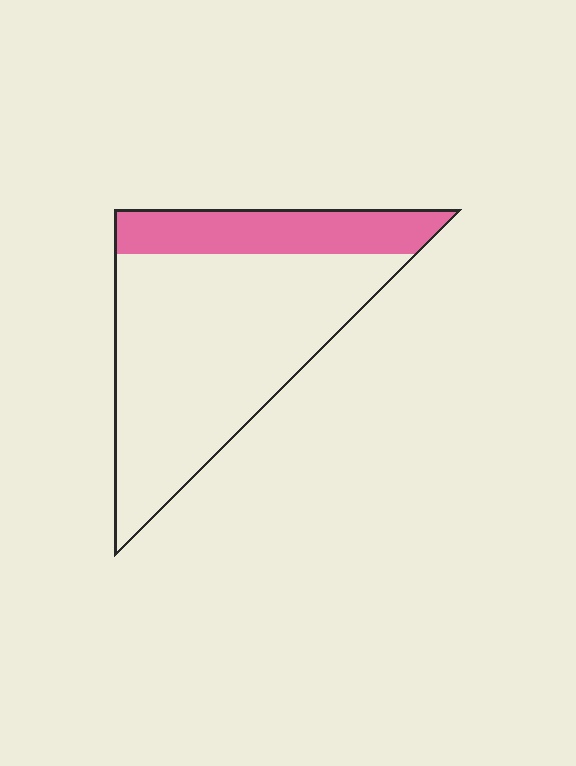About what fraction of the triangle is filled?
About one quarter (1/4).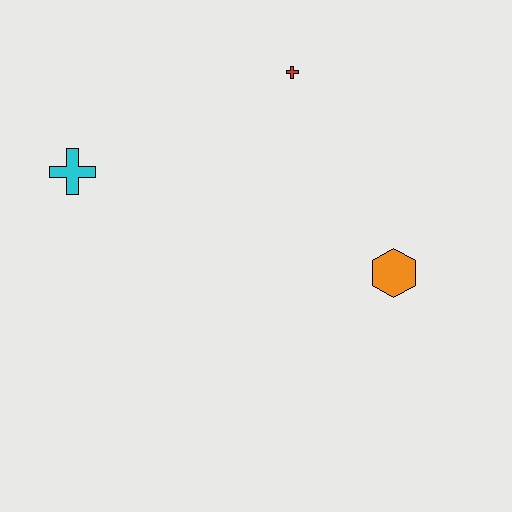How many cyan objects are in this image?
There is 1 cyan object.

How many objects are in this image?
There are 3 objects.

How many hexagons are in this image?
There is 1 hexagon.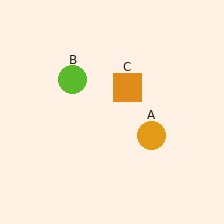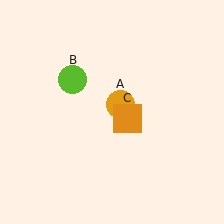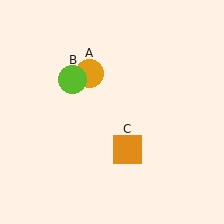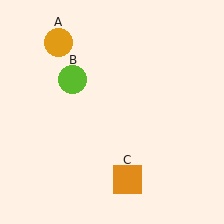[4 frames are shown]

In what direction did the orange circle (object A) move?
The orange circle (object A) moved up and to the left.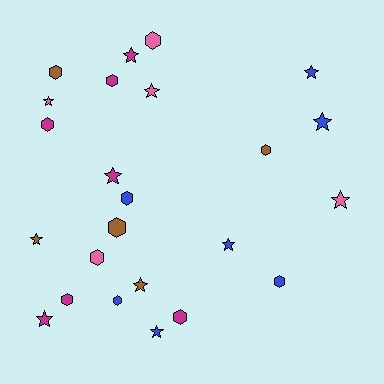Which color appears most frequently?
Blue, with 7 objects.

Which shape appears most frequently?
Hexagon, with 12 objects.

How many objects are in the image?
There are 24 objects.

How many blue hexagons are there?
There are 3 blue hexagons.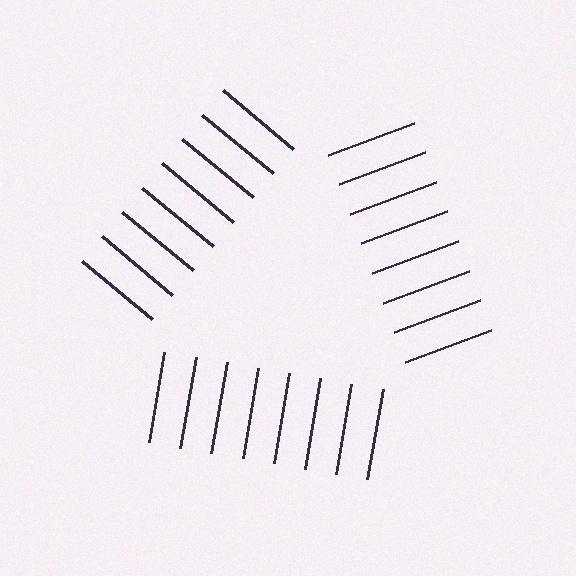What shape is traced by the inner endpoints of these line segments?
An illusory triangle — the line segments terminate on its edges but no continuous stroke is drawn.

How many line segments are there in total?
24 — 8 along each of the 3 edges.